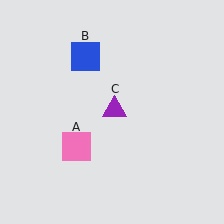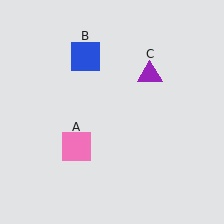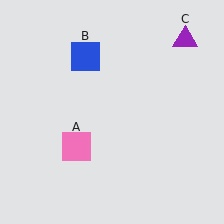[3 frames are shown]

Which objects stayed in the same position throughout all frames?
Pink square (object A) and blue square (object B) remained stationary.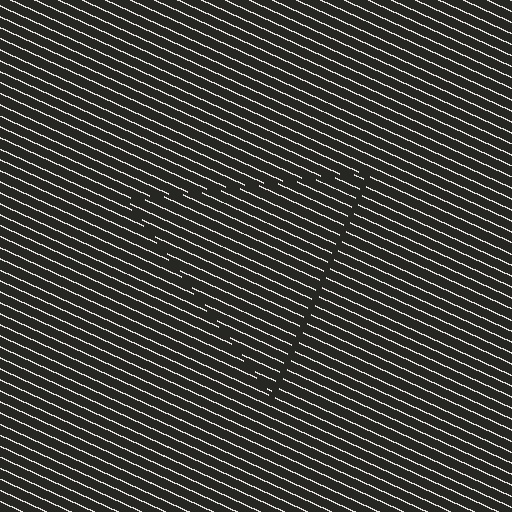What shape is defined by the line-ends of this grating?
An illusory triangle. The interior of the shape contains the same grating, shifted by half a period — the contour is defined by the phase discontinuity where line-ends from the inner and outer gratings abut.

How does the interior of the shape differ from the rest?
The interior of the shape contains the same grating, shifted by half a period — the contour is defined by the phase discontinuity where line-ends from the inner and outer gratings abut.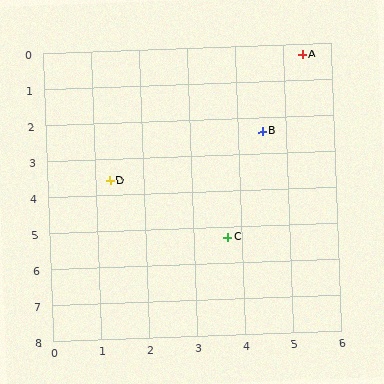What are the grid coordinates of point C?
Point C is at approximately (3.7, 5.3).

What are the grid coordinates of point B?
Point B is at approximately (4.5, 2.4).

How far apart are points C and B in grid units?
Points C and B are about 3.0 grid units apart.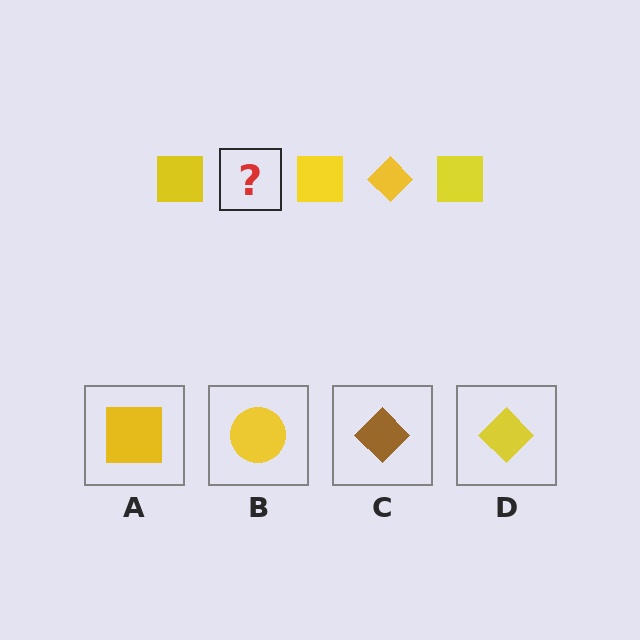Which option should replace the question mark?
Option D.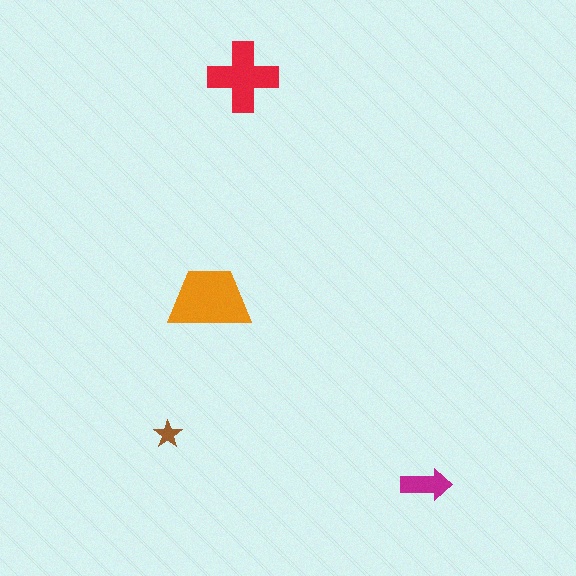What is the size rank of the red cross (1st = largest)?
2nd.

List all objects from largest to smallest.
The orange trapezoid, the red cross, the magenta arrow, the brown star.